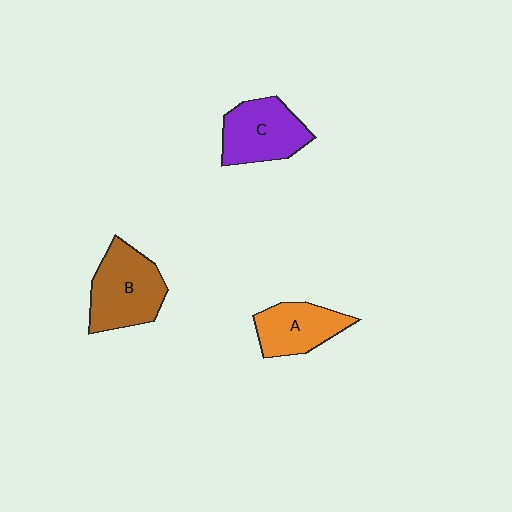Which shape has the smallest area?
Shape A (orange).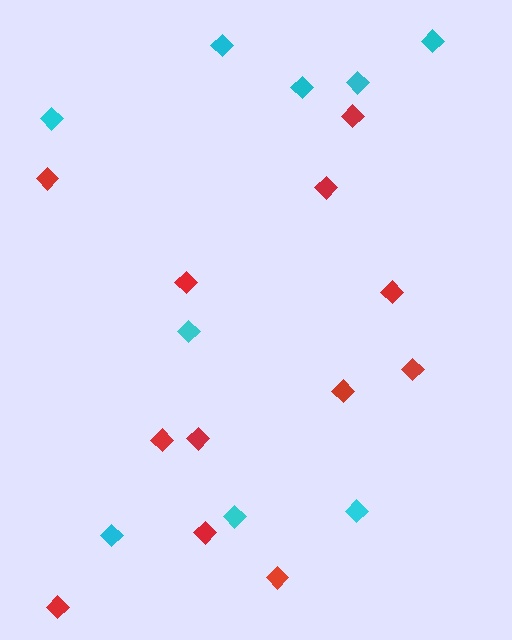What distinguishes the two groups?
There are 2 groups: one group of red diamonds (12) and one group of cyan diamonds (9).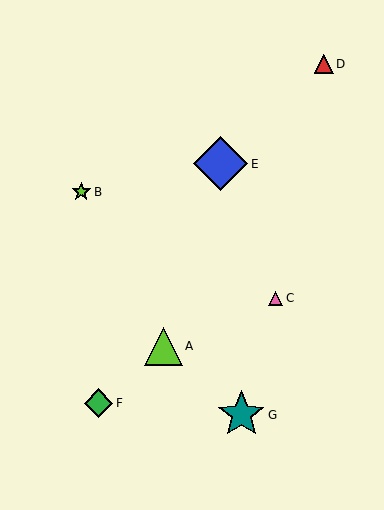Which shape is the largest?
The blue diamond (labeled E) is the largest.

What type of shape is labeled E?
Shape E is a blue diamond.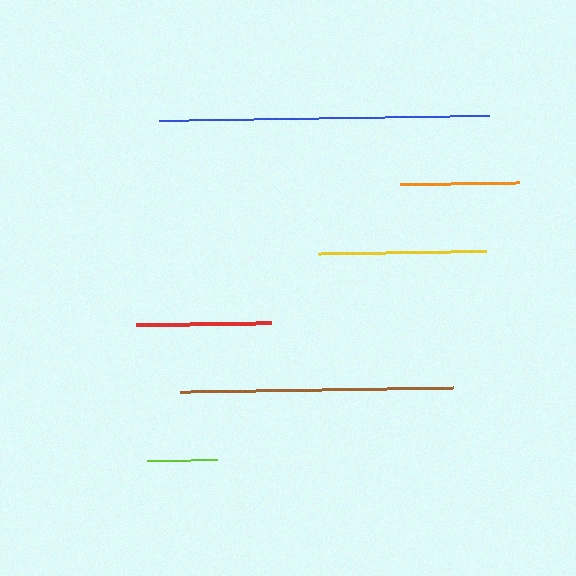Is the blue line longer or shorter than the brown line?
The blue line is longer than the brown line.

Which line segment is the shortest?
The lime line is the shortest at approximately 70 pixels.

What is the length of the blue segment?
The blue segment is approximately 330 pixels long.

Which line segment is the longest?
The blue line is the longest at approximately 330 pixels.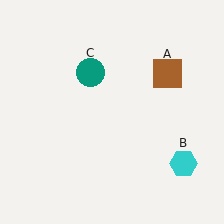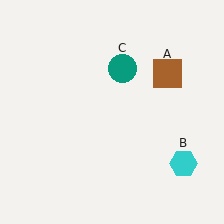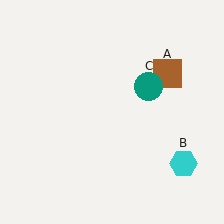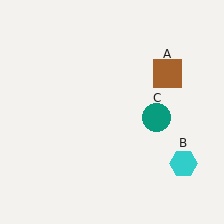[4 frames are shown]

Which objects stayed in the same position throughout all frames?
Brown square (object A) and cyan hexagon (object B) remained stationary.